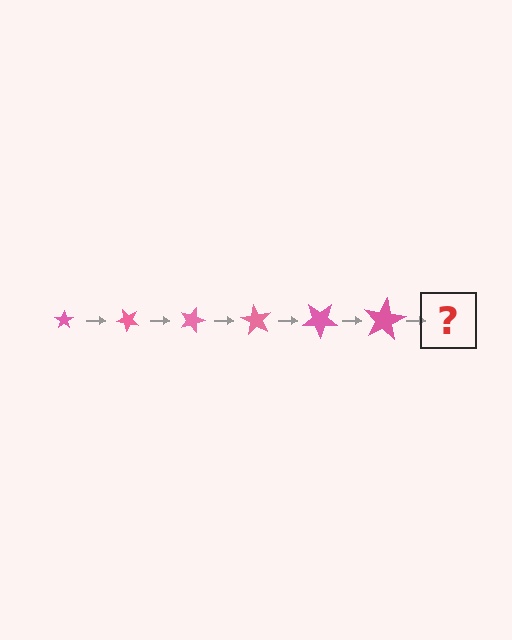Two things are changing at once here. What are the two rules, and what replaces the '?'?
The two rules are that the star grows larger each step and it rotates 45 degrees each step. The '?' should be a star, larger than the previous one and rotated 270 degrees from the start.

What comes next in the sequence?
The next element should be a star, larger than the previous one and rotated 270 degrees from the start.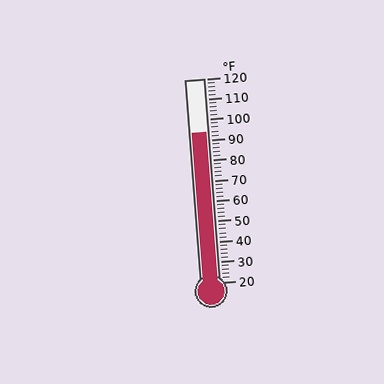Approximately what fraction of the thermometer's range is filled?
The thermometer is filled to approximately 75% of its range.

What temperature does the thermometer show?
The thermometer shows approximately 94°F.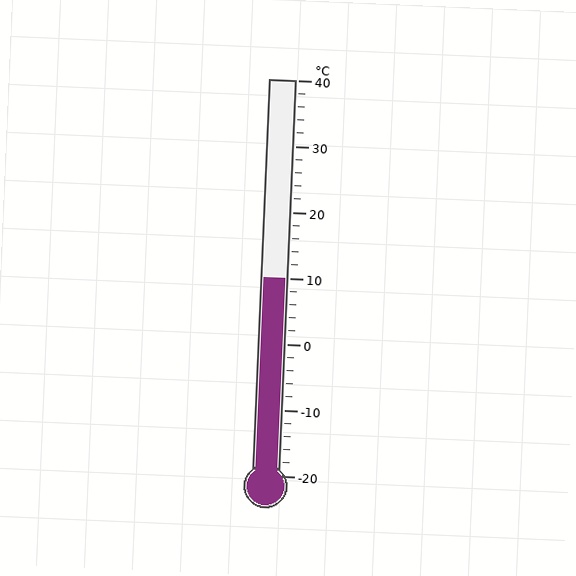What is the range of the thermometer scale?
The thermometer scale ranges from -20°C to 40°C.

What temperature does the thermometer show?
The thermometer shows approximately 10°C.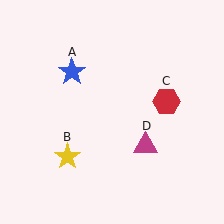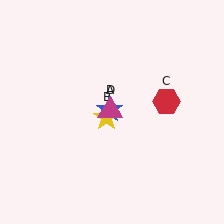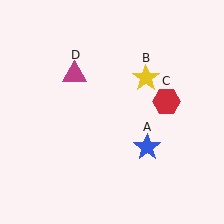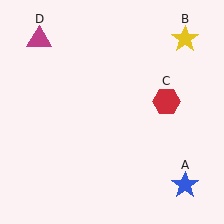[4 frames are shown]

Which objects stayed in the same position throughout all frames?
Red hexagon (object C) remained stationary.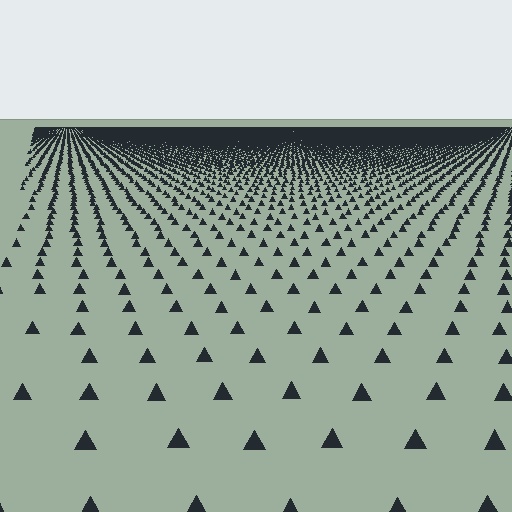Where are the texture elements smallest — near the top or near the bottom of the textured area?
Near the top.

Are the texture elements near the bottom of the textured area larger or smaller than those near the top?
Larger. Near the bottom, elements are closer to the viewer and appear at a bigger on-screen size.